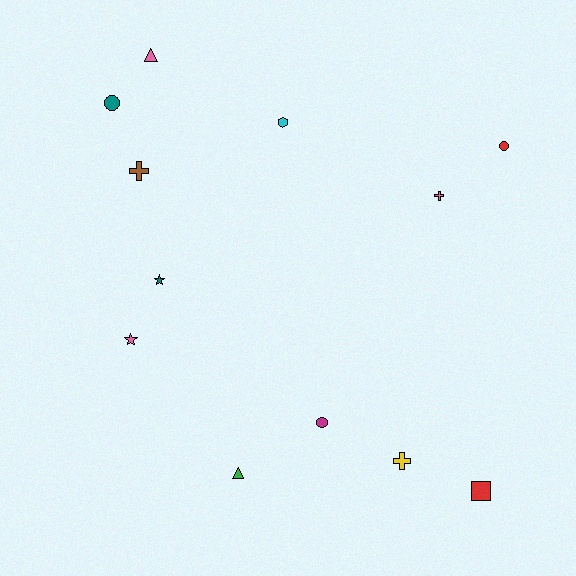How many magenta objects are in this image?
There is 1 magenta object.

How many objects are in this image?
There are 12 objects.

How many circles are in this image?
There are 3 circles.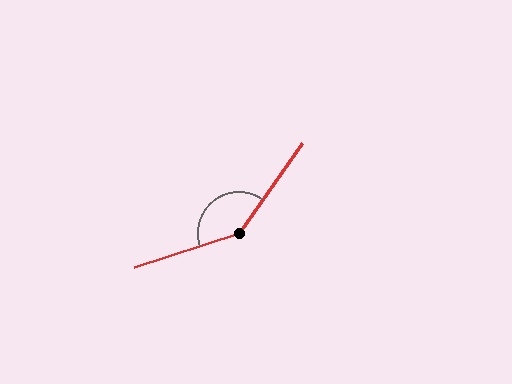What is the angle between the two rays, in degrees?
Approximately 143 degrees.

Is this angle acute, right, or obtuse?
It is obtuse.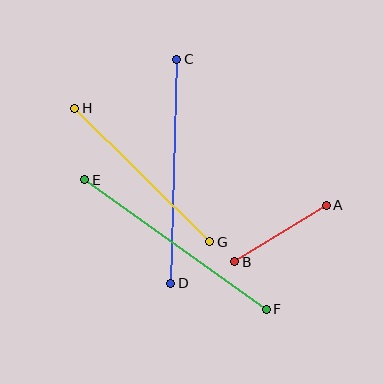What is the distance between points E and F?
The distance is approximately 223 pixels.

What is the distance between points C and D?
The distance is approximately 224 pixels.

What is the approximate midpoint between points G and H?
The midpoint is at approximately (142, 175) pixels.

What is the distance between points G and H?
The distance is approximately 190 pixels.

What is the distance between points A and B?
The distance is approximately 107 pixels.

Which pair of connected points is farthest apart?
Points C and D are farthest apart.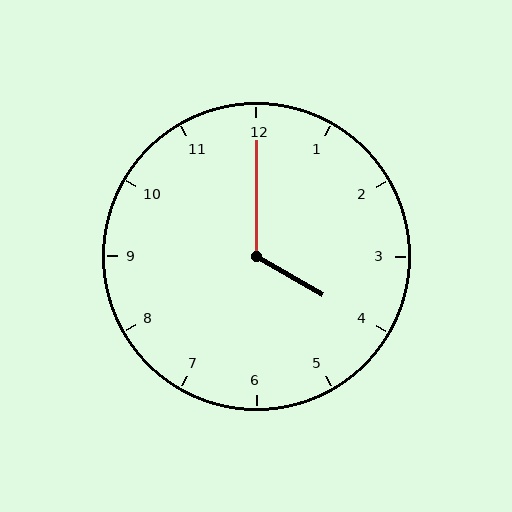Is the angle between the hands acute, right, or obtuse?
It is obtuse.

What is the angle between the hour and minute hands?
Approximately 120 degrees.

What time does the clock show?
4:00.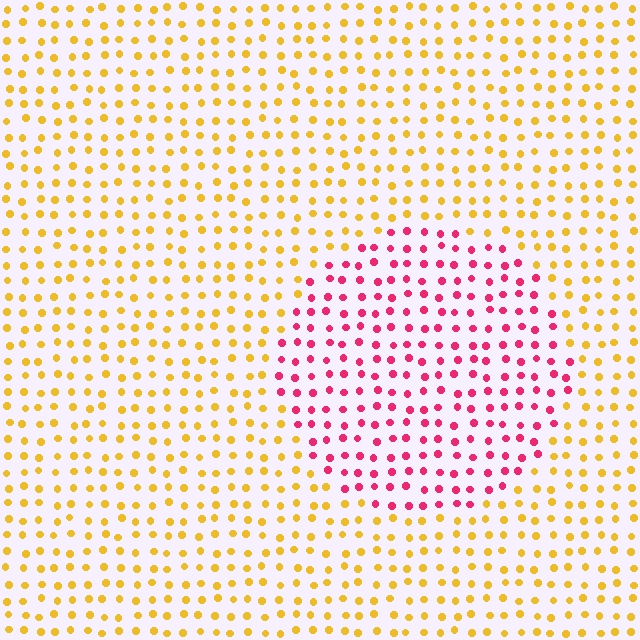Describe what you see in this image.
The image is filled with small yellow elements in a uniform arrangement. A circle-shaped region is visible where the elements are tinted to a slightly different hue, forming a subtle color boundary.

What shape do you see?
I see a circle.